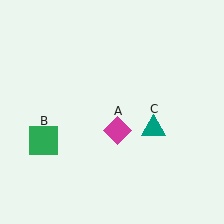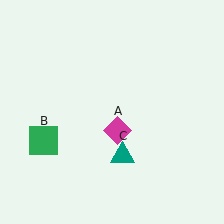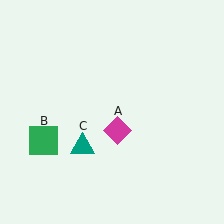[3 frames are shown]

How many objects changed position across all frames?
1 object changed position: teal triangle (object C).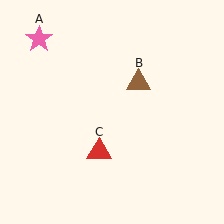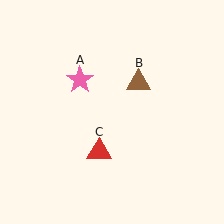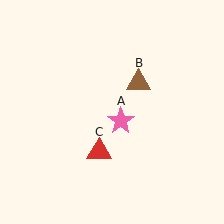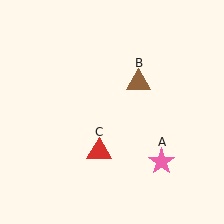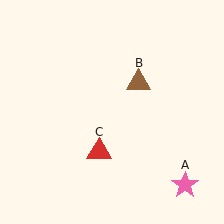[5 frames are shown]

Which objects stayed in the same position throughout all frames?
Brown triangle (object B) and red triangle (object C) remained stationary.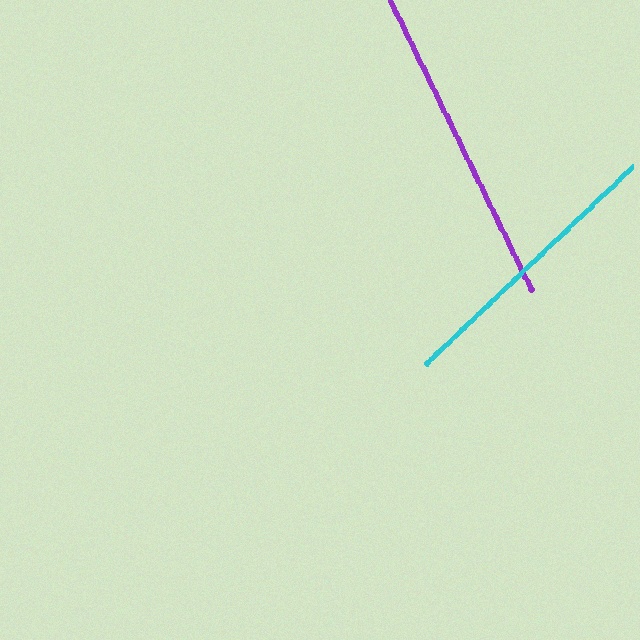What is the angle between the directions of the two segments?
Approximately 72 degrees.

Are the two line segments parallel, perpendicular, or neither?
Neither parallel nor perpendicular — they differ by about 72°.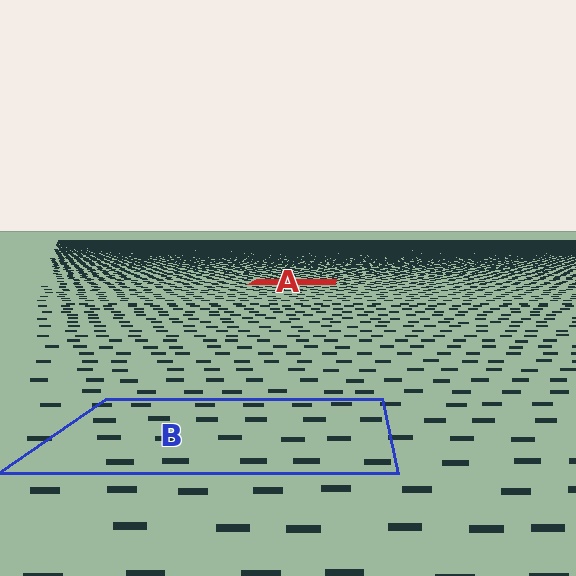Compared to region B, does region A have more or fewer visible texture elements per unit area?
Region A has more texture elements per unit area — they are packed more densely because it is farther away.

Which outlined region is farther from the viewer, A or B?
Region A is farther from the viewer — the texture elements inside it appear smaller and more densely packed.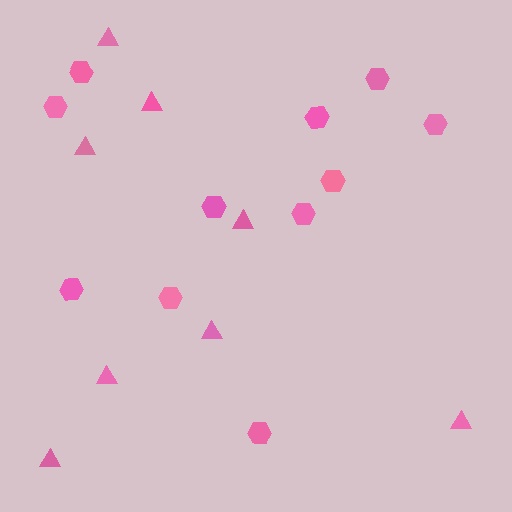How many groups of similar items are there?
There are 2 groups: one group of triangles (8) and one group of hexagons (11).